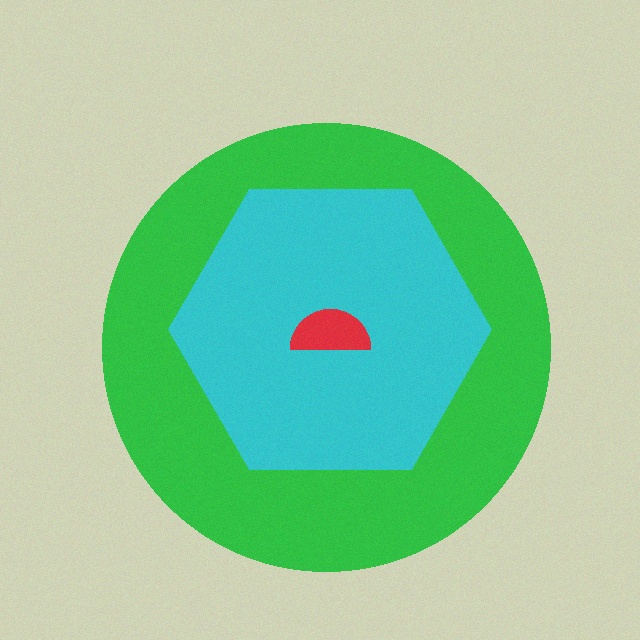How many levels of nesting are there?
3.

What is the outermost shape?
The green circle.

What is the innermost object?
The red semicircle.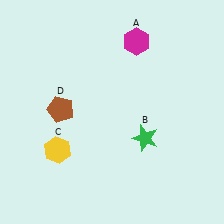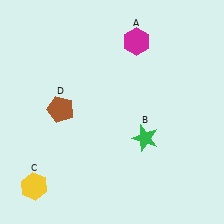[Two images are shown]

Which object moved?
The yellow hexagon (C) moved down.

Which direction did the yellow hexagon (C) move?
The yellow hexagon (C) moved down.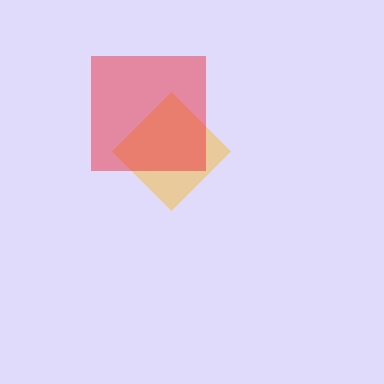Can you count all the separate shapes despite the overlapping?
Yes, there are 2 separate shapes.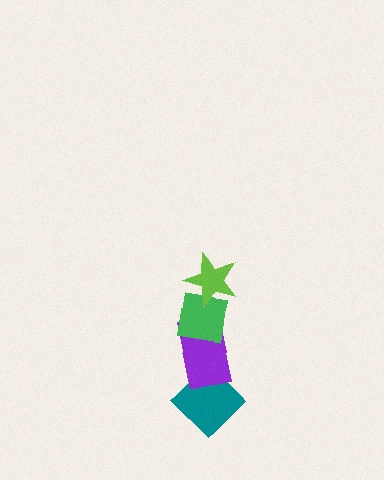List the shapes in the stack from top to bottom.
From top to bottom: the lime star, the green square, the purple rectangle, the teal diamond.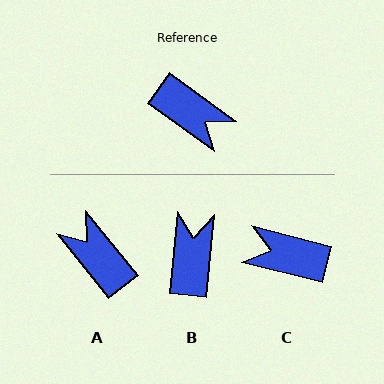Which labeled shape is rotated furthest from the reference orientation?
A, about 165 degrees away.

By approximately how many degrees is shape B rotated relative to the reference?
Approximately 120 degrees counter-clockwise.